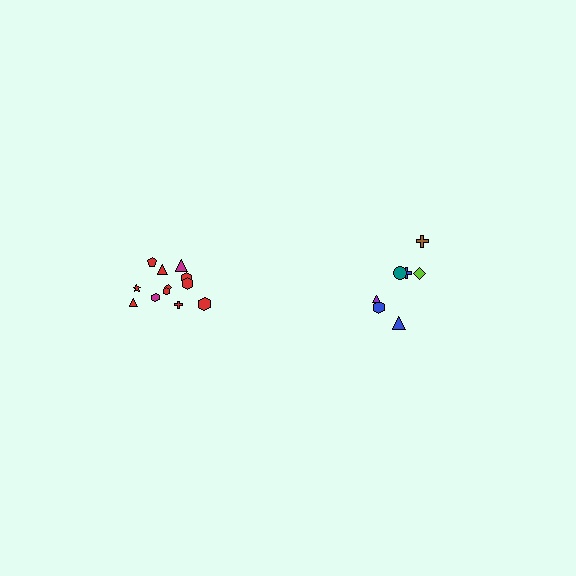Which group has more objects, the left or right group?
The left group.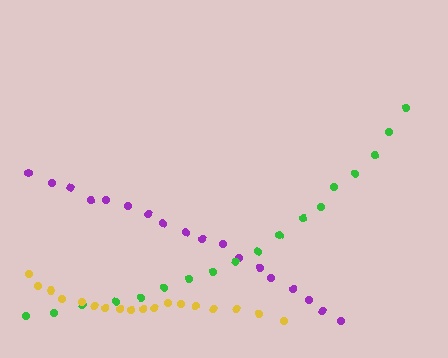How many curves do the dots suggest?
There are 3 distinct paths.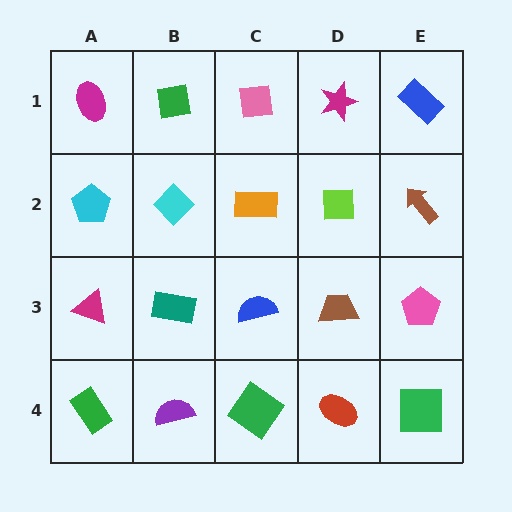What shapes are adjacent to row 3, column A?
A cyan pentagon (row 2, column A), a green rectangle (row 4, column A), a teal rectangle (row 3, column B).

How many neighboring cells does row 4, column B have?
3.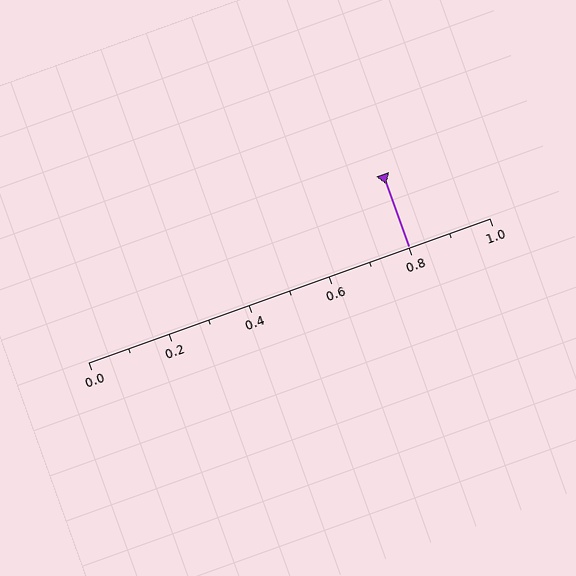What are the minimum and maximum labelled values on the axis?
The axis runs from 0.0 to 1.0.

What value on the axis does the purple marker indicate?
The marker indicates approximately 0.8.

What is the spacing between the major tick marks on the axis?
The major ticks are spaced 0.2 apart.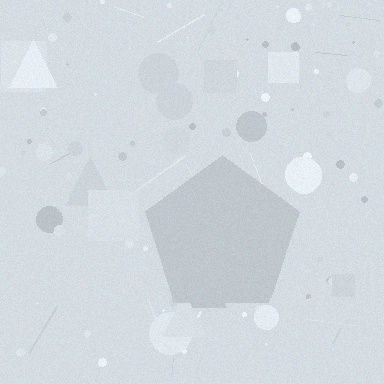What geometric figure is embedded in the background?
A pentagon is embedded in the background.